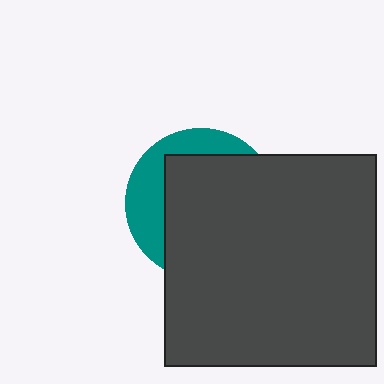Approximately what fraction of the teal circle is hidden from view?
Roughly 70% of the teal circle is hidden behind the dark gray square.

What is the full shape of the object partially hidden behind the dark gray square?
The partially hidden object is a teal circle.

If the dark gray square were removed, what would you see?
You would see the complete teal circle.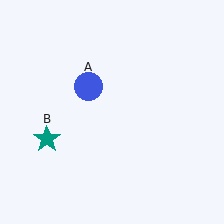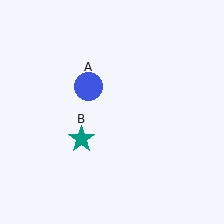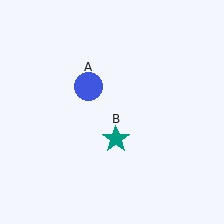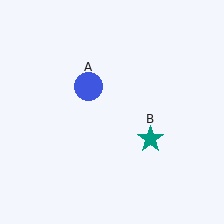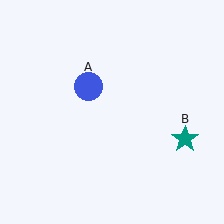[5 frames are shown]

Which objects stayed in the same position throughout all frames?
Blue circle (object A) remained stationary.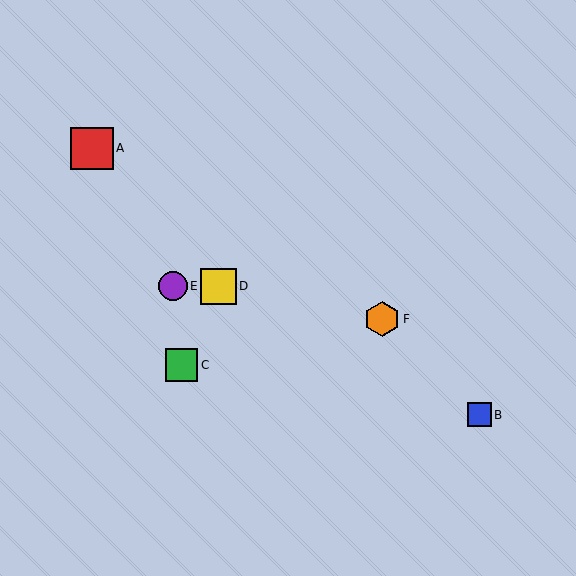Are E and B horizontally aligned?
No, E is at y≈286 and B is at y≈415.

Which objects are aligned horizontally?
Objects D, E are aligned horizontally.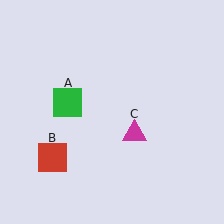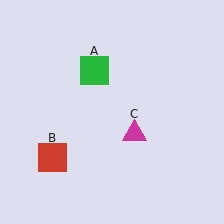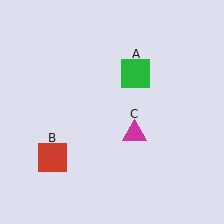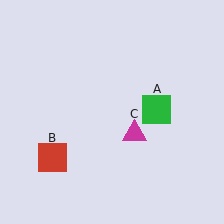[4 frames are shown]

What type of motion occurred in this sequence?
The green square (object A) rotated clockwise around the center of the scene.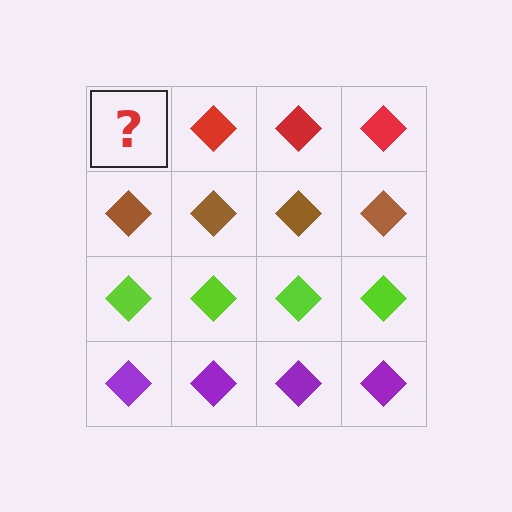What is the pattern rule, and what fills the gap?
The rule is that each row has a consistent color. The gap should be filled with a red diamond.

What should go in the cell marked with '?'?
The missing cell should contain a red diamond.